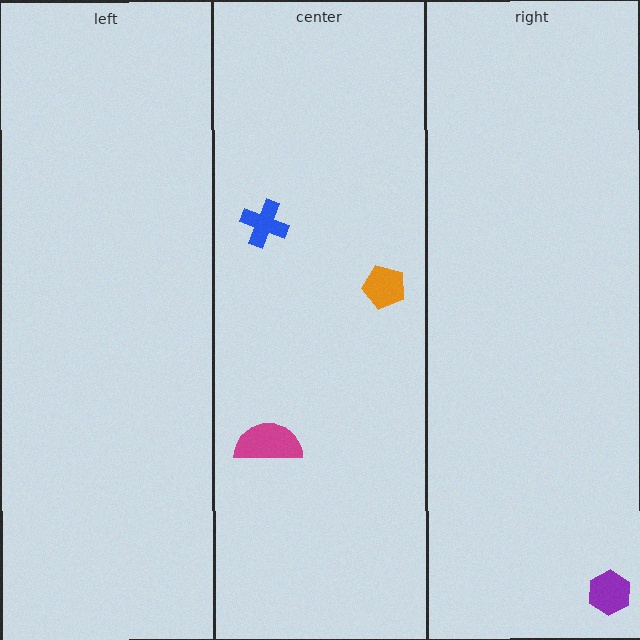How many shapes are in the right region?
1.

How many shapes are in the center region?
3.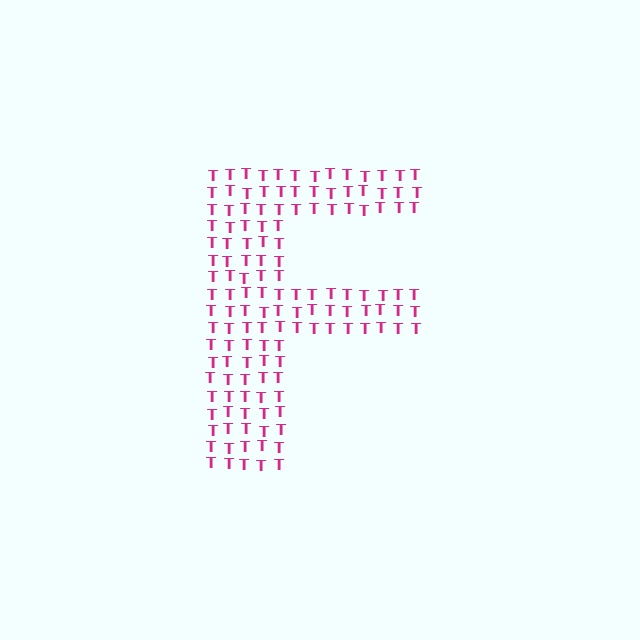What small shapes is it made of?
It is made of small letter T's.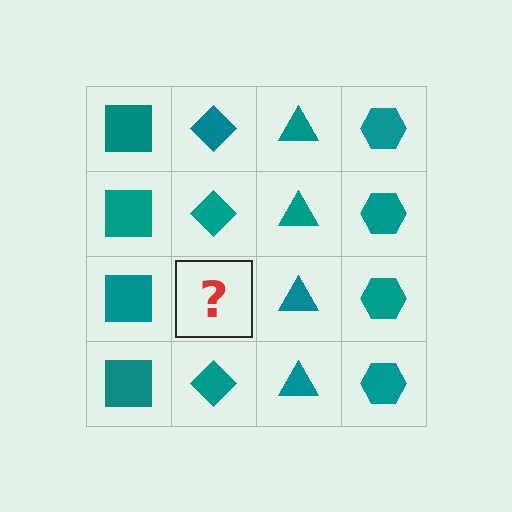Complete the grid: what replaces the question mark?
The question mark should be replaced with a teal diamond.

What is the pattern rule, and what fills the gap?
The rule is that each column has a consistent shape. The gap should be filled with a teal diamond.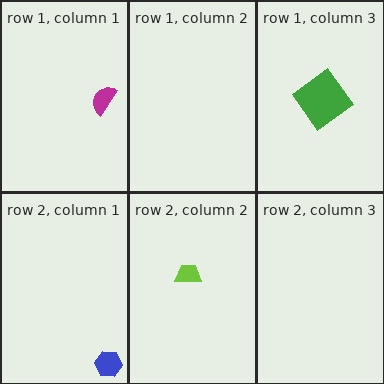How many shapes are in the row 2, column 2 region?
1.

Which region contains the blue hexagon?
The row 2, column 1 region.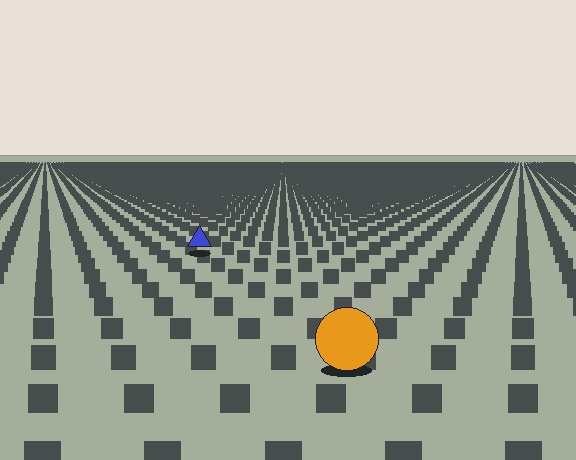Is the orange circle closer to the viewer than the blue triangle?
Yes. The orange circle is closer — you can tell from the texture gradient: the ground texture is coarser near it.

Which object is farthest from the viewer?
The blue triangle is farthest from the viewer. It appears smaller and the ground texture around it is denser.